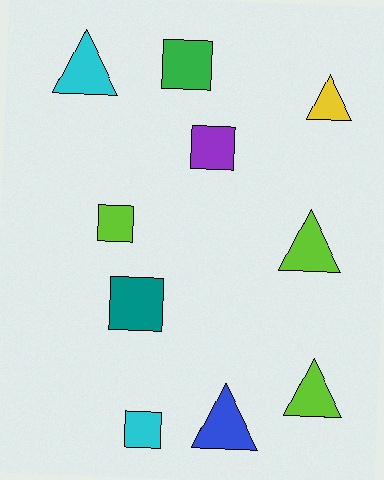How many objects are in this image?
There are 10 objects.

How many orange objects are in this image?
There are no orange objects.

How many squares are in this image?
There are 5 squares.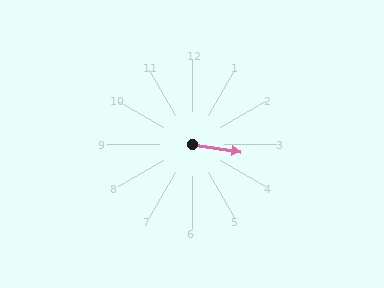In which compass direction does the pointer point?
East.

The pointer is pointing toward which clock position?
Roughly 3 o'clock.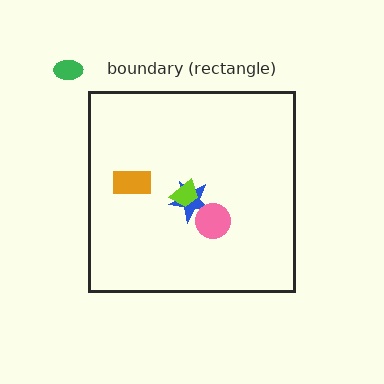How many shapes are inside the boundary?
4 inside, 1 outside.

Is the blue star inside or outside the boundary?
Inside.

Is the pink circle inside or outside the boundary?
Inside.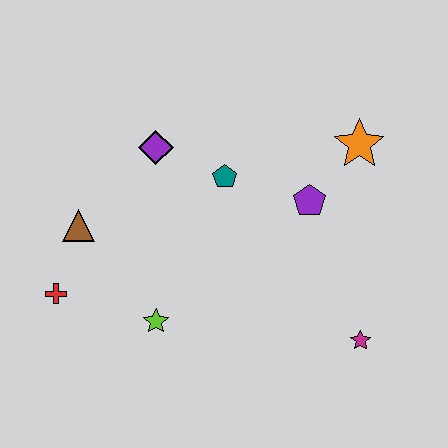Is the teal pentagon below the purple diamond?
Yes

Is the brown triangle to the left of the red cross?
No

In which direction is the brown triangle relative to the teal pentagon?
The brown triangle is to the left of the teal pentagon.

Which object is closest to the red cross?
The brown triangle is closest to the red cross.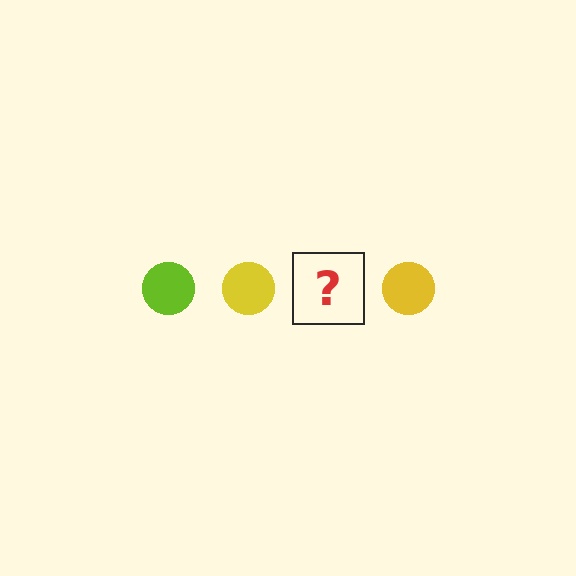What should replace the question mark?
The question mark should be replaced with a lime circle.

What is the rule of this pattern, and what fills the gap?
The rule is that the pattern cycles through lime, yellow circles. The gap should be filled with a lime circle.